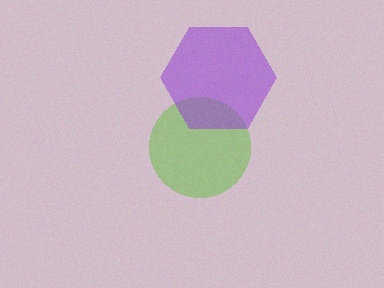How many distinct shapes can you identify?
There are 2 distinct shapes: a lime circle, a purple hexagon.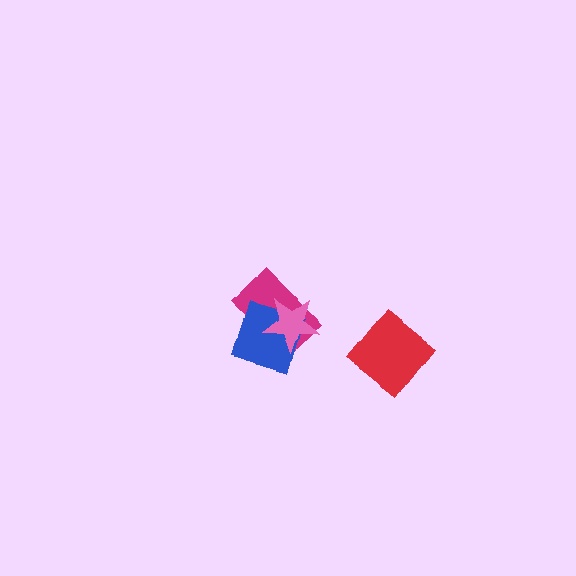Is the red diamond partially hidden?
No, no other shape covers it.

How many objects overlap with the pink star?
2 objects overlap with the pink star.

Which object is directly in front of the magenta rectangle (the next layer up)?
The blue square is directly in front of the magenta rectangle.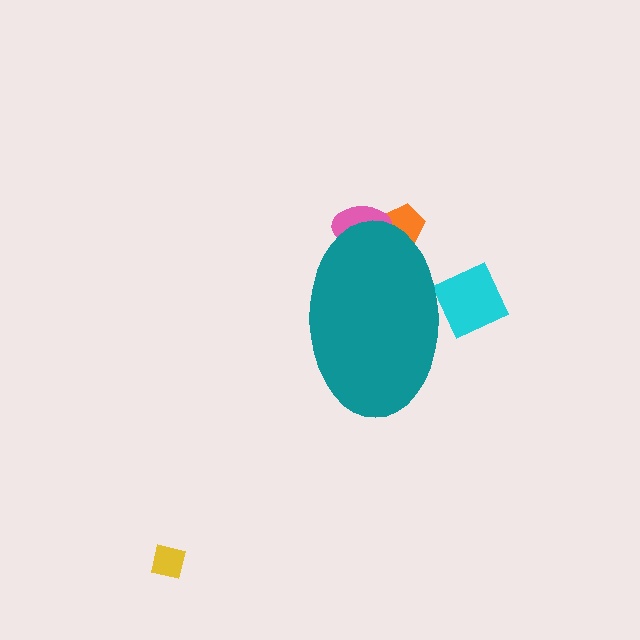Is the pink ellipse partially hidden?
Yes, the pink ellipse is partially hidden behind the teal ellipse.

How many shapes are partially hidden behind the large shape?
3 shapes are partially hidden.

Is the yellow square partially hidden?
No, the yellow square is fully visible.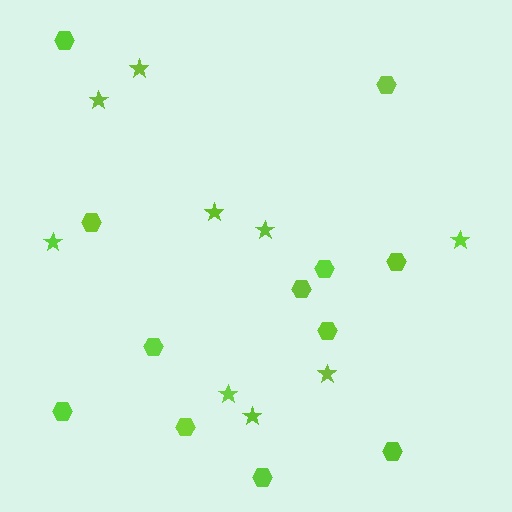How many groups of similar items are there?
There are 2 groups: one group of stars (9) and one group of hexagons (12).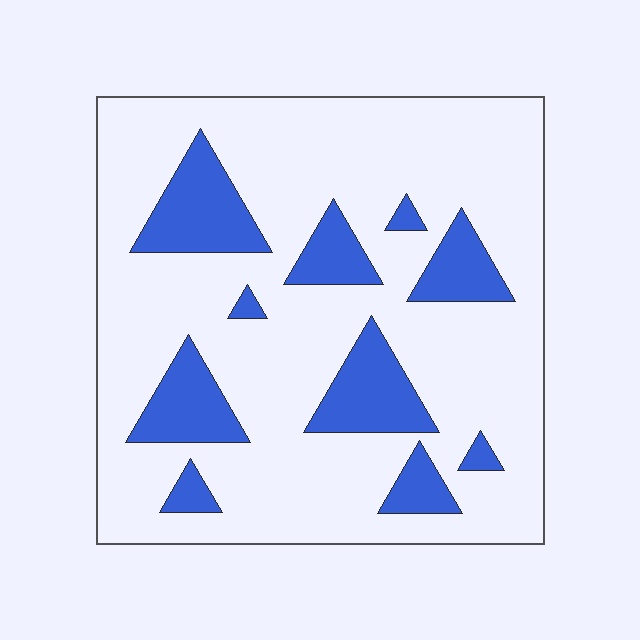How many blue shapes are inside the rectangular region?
10.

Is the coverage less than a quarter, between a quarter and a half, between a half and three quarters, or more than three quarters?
Less than a quarter.